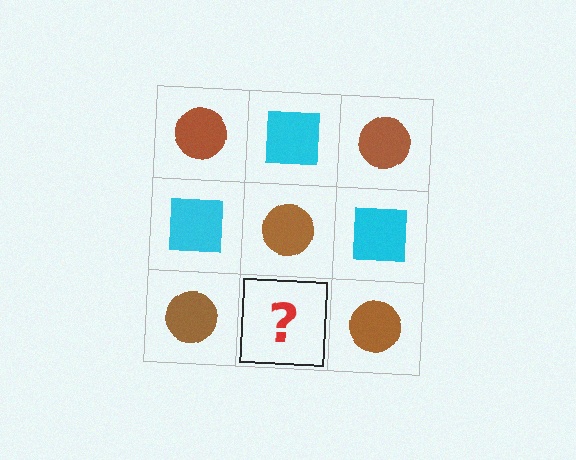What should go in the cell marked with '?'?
The missing cell should contain a cyan square.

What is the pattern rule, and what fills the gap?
The rule is that it alternates brown circle and cyan square in a checkerboard pattern. The gap should be filled with a cyan square.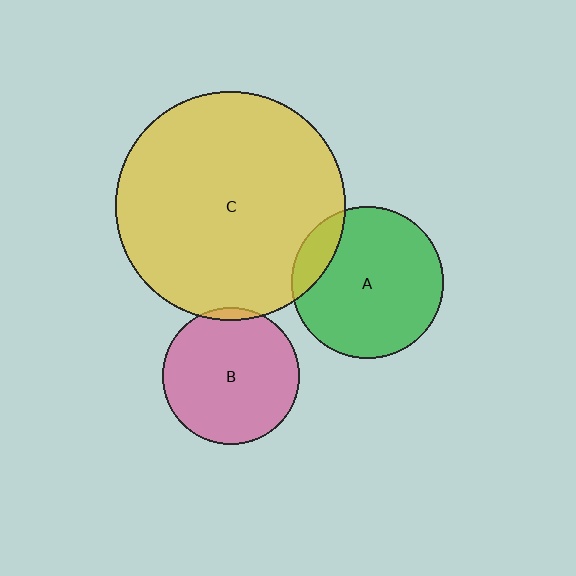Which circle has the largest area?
Circle C (yellow).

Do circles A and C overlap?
Yes.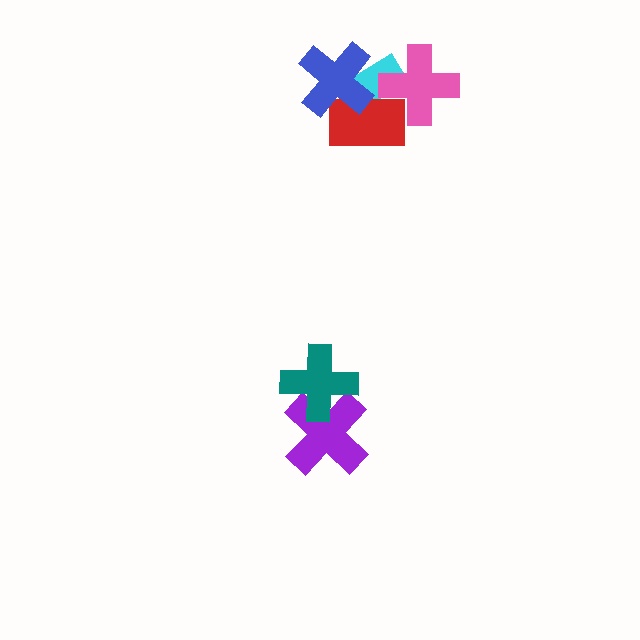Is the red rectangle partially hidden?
Yes, it is partially covered by another shape.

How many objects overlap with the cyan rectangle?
3 objects overlap with the cyan rectangle.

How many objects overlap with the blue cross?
2 objects overlap with the blue cross.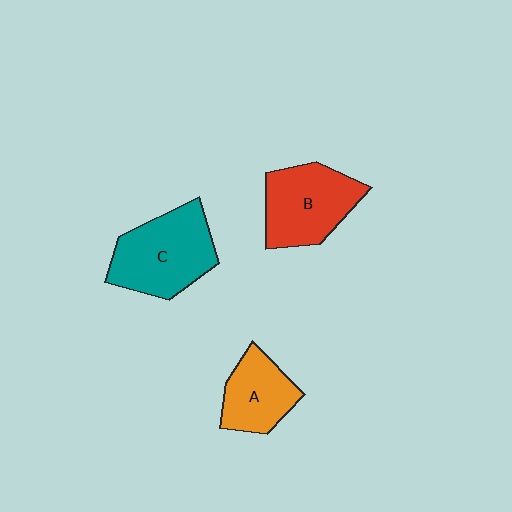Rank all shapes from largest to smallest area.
From largest to smallest: C (teal), B (red), A (orange).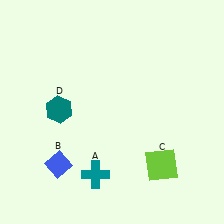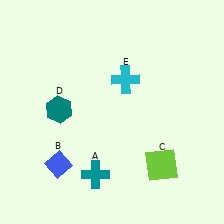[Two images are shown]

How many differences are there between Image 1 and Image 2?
There is 1 difference between the two images.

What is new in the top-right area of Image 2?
A cyan cross (E) was added in the top-right area of Image 2.